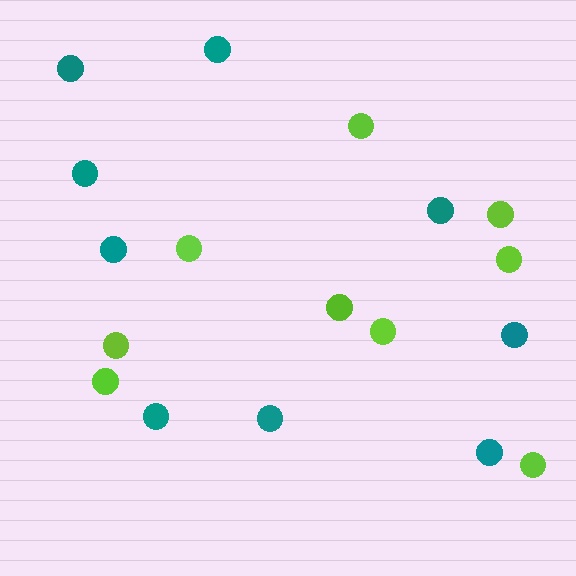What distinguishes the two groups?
There are 2 groups: one group of lime circles (9) and one group of teal circles (9).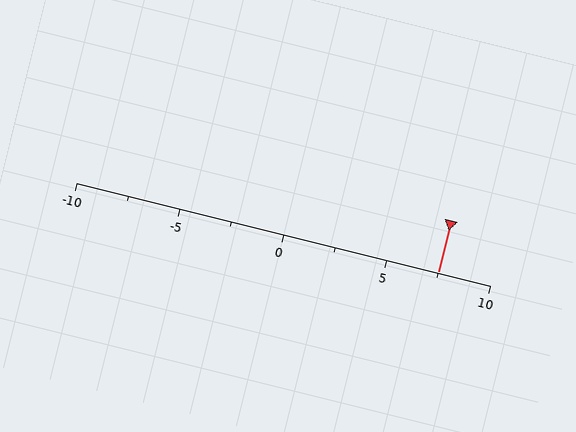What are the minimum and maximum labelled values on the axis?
The axis runs from -10 to 10.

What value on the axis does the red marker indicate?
The marker indicates approximately 7.5.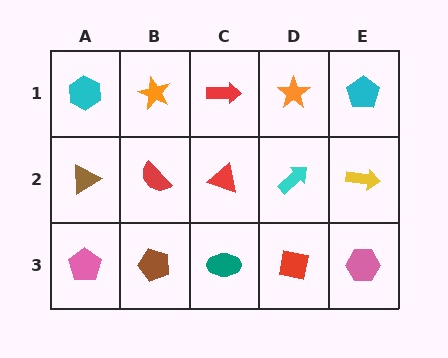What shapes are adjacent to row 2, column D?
An orange star (row 1, column D), a red square (row 3, column D), a red triangle (row 2, column C), a yellow arrow (row 2, column E).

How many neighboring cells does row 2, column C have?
4.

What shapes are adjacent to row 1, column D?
A cyan arrow (row 2, column D), a red arrow (row 1, column C), a cyan pentagon (row 1, column E).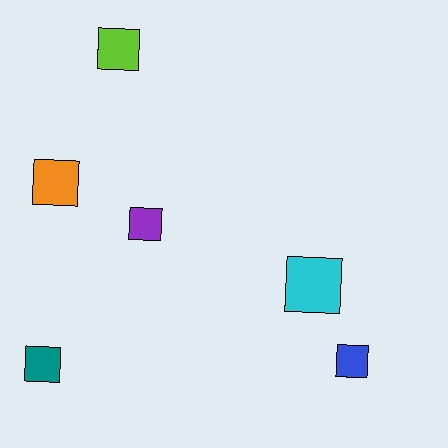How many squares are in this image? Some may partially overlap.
There are 6 squares.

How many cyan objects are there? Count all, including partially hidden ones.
There is 1 cyan object.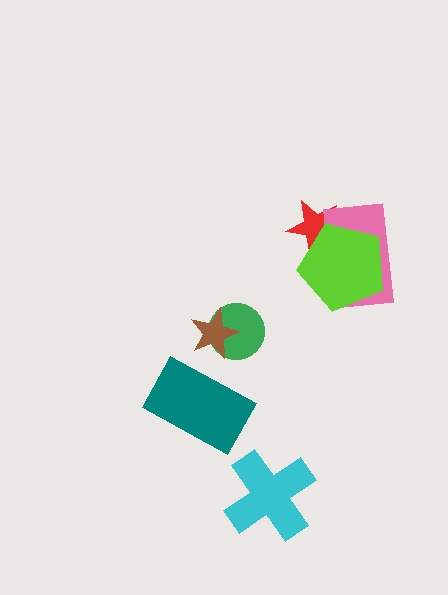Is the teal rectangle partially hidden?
No, no other shape covers it.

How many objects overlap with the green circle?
1 object overlaps with the green circle.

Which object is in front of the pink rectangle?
The lime pentagon is in front of the pink rectangle.